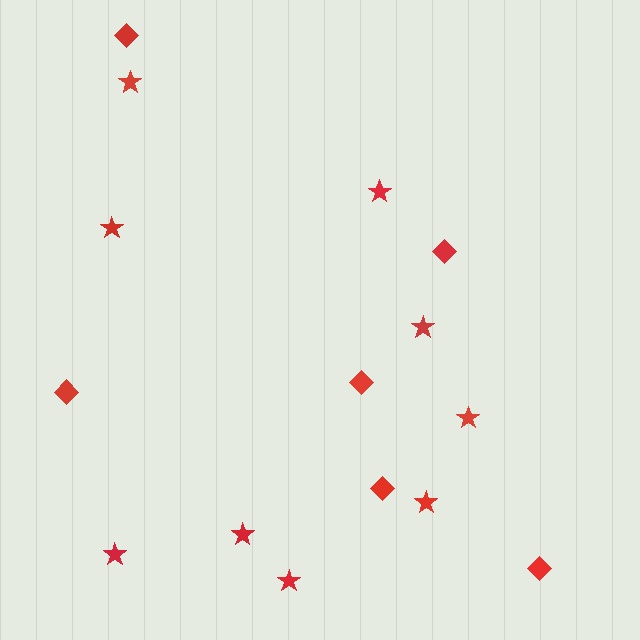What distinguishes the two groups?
There are 2 groups: one group of stars (9) and one group of diamonds (6).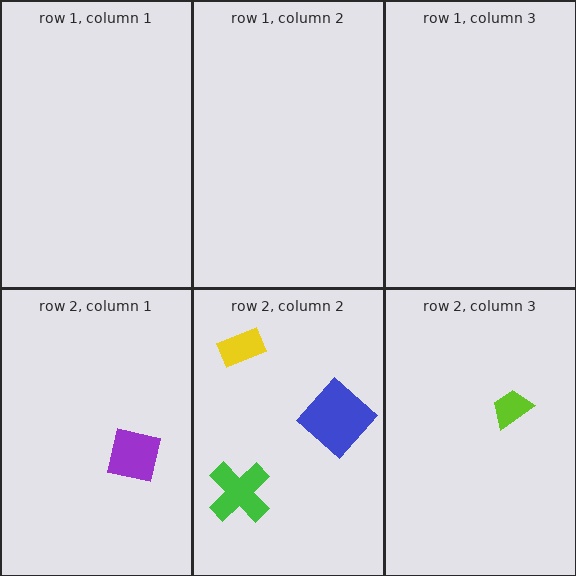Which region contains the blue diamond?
The row 2, column 2 region.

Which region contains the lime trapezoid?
The row 2, column 3 region.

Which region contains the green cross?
The row 2, column 2 region.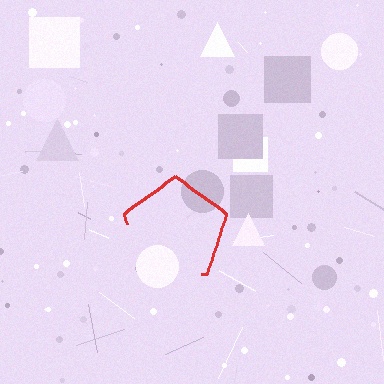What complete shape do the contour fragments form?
The contour fragments form a pentagon.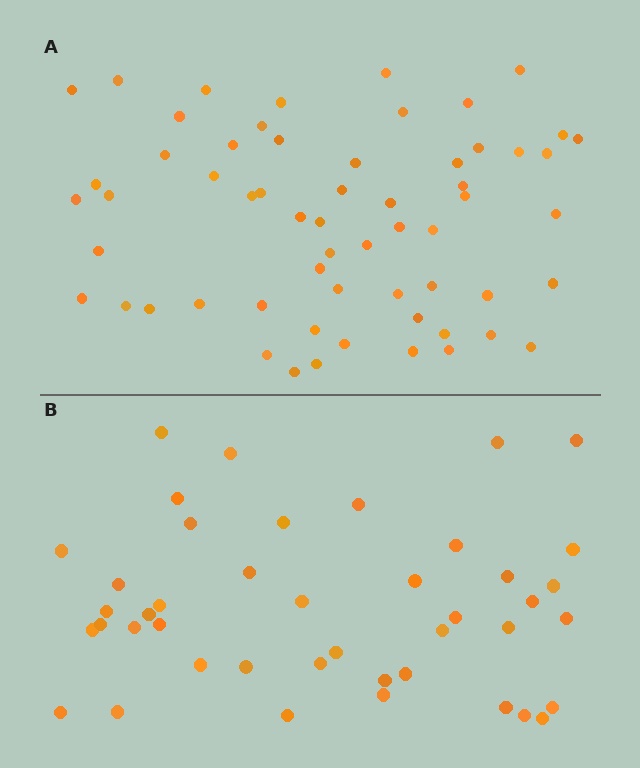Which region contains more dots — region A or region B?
Region A (the top region) has more dots.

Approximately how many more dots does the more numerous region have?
Region A has approximately 15 more dots than region B.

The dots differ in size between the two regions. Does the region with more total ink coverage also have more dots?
No. Region B has more total ink coverage because its dots are larger, but region A actually contains more individual dots. Total area can be misleading — the number of items is what matters here.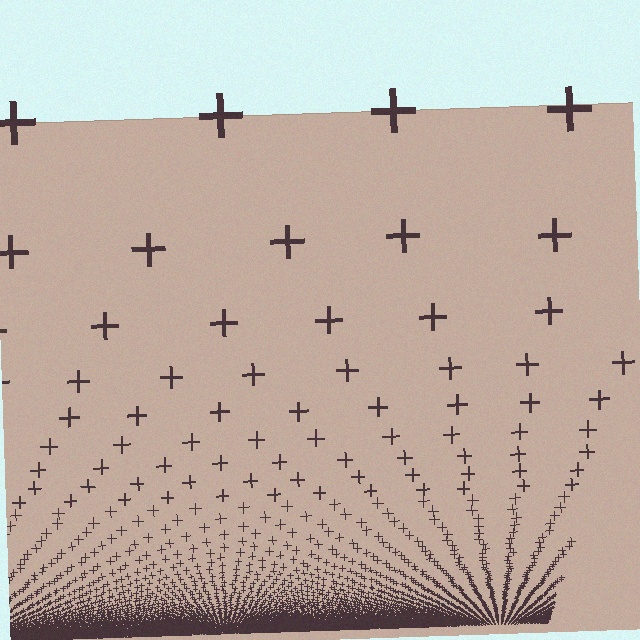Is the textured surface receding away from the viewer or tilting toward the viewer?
The surface appears to tilt toward the viewer. Texture elements get larger and sparser toward the top.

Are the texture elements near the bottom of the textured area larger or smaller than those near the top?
Smaller. The gradient is inverted — elements near the bottom are smaller and denser.